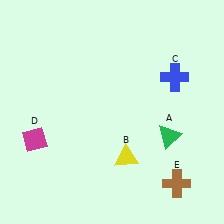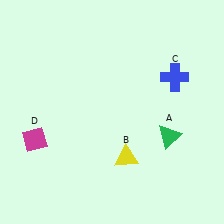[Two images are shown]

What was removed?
The brown cross (E) was removed in Image 2.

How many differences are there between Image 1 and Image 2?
There is 1 difference between the two images.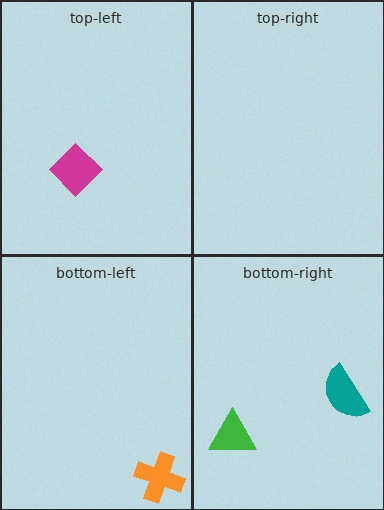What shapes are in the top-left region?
The magenta diamond.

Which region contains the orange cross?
The bottom-left region.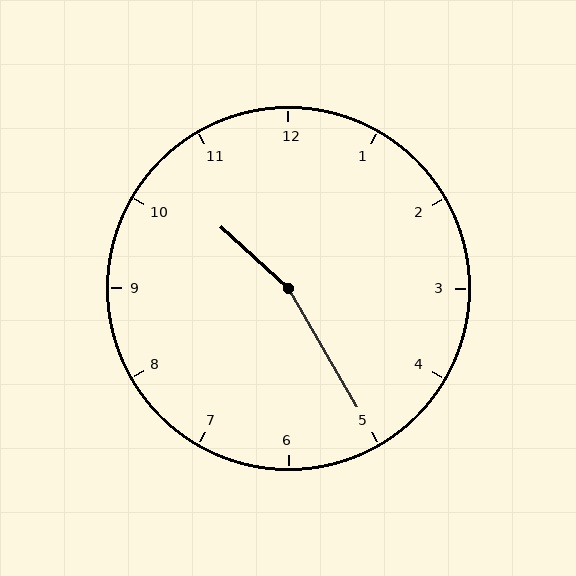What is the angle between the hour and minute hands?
Approximately 162 degrees.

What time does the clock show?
10:25.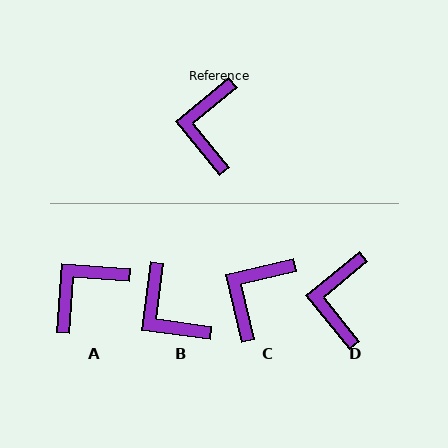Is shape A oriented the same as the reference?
No, it is off by about 43 degrees.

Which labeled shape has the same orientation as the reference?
D.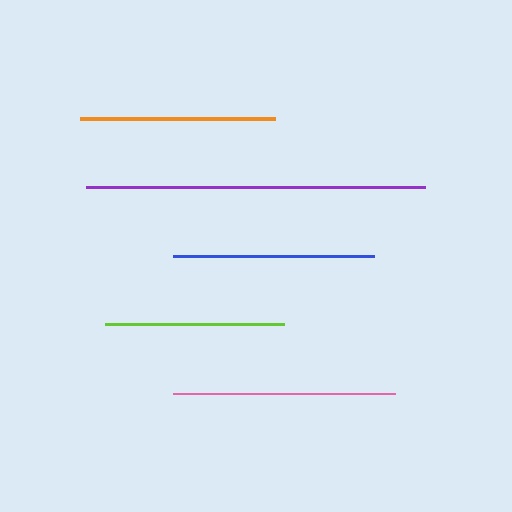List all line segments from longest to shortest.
From longest to shortest: purple, pink, blue, orange, lime.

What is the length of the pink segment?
The pink segment is approximately 222 pixels long.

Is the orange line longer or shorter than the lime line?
The orange line is longer than the lime line.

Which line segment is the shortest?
The lime line is the shortest at approximately 179 pixels.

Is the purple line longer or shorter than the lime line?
The purple line is longer than the lime line.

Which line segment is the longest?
The purple line is the longest at approximately 339 pixels.